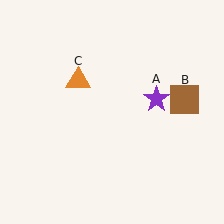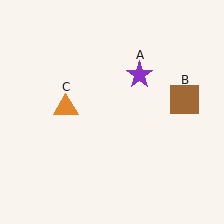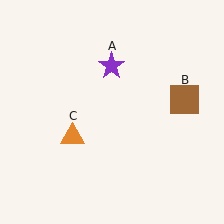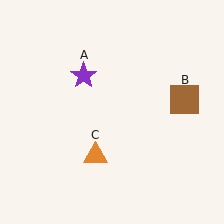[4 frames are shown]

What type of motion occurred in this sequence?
The purple star (object A), orange triangle (object C) rotated counterclockwise around the center of the scene.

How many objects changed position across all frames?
2 objects changed position: purple star (object A), orange triangle (object C).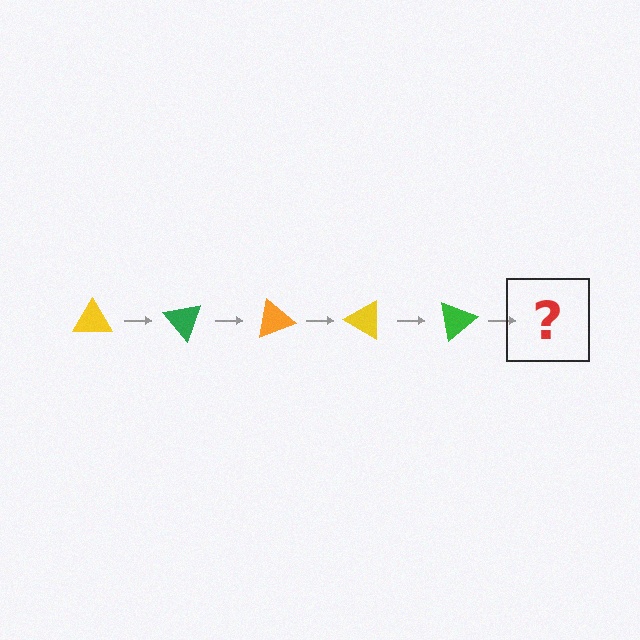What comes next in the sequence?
The next element should be an orange triangle, rotated 250 degrees from the start.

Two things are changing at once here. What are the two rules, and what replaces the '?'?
The two rules are that it rotates 50 degrees each step and the color cycles through yellow, green, and orange. The '?' should be an orange triangle, rotated 250 degrees from the start.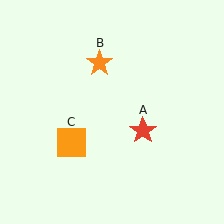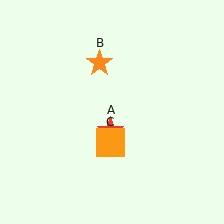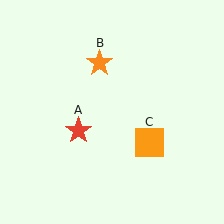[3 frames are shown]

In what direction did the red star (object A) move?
The red star (object A) moved left.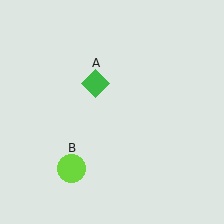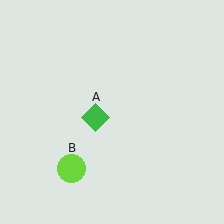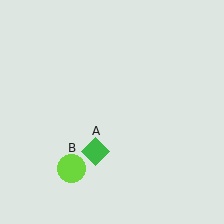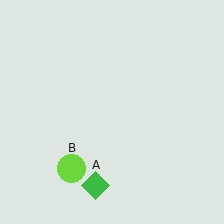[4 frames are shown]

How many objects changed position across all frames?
1 object changed position: green diamond (object A).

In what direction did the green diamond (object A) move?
The green diamond (object A) moved down.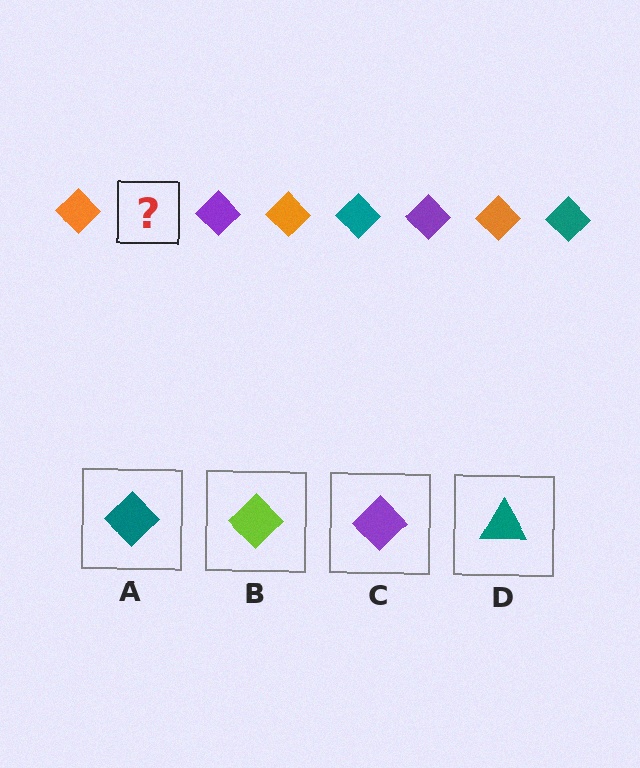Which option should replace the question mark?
Option A.